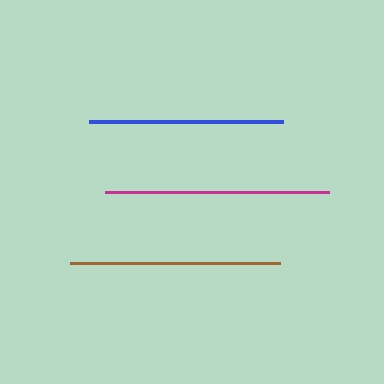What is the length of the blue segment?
The blue segment is approximately 194 pixels long.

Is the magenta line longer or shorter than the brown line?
The magenta line is longer than the brown line.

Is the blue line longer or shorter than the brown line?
The brown line is longer than the blue line.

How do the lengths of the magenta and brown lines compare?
The magenta and brown lines are approximately the same length.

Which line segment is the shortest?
The blue line is the shortest at approximately 194 pixels.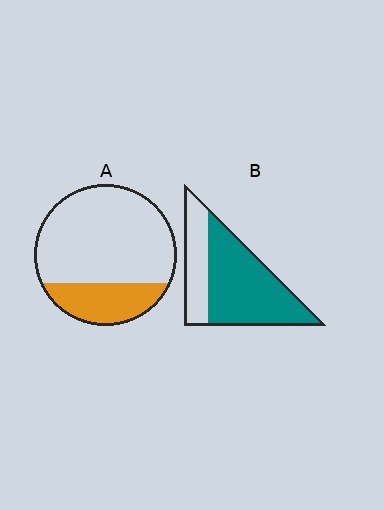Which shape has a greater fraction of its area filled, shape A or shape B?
Shape B.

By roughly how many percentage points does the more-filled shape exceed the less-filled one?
By roughly 45 percentage points (B over A).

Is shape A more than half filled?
No.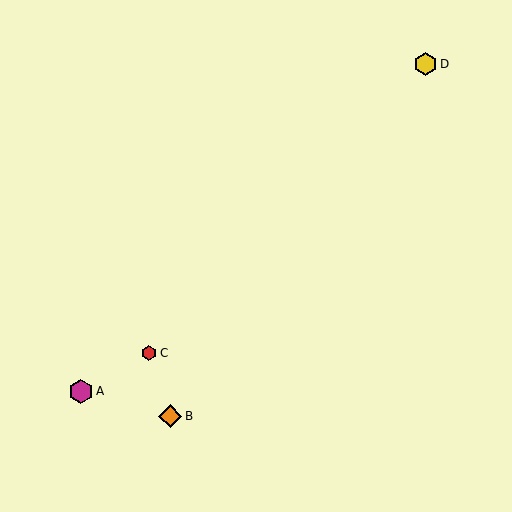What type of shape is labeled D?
Shape D is a yellow hexagon.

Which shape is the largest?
The magenta hexagon (labeled A) is the largest.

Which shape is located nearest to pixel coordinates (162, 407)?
The orange diamond (labeled B) at (170, 416) is nearest to that location.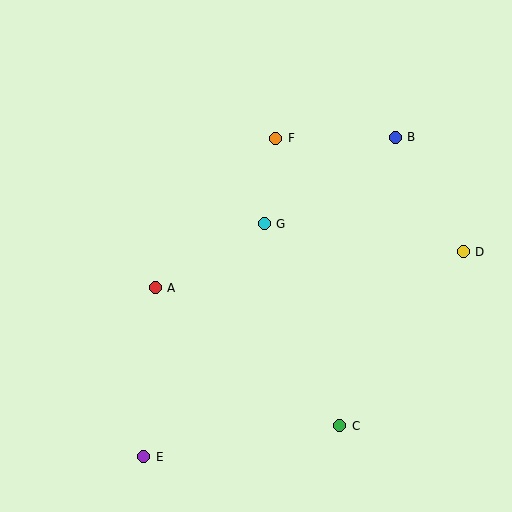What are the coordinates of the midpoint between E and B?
The midpoint between E and B is at (270, 297).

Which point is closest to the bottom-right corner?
Point C is closest to the bottom-right corner.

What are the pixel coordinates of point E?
Point E is at (144, 457).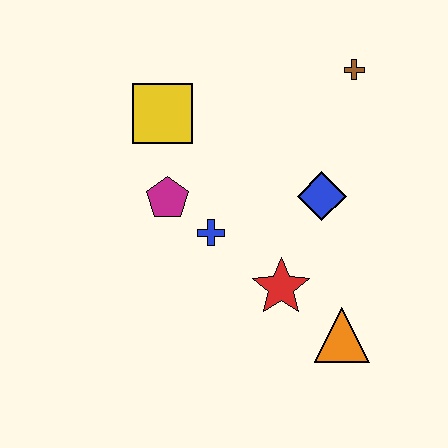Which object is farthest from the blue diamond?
The yellow square is farthest from the blue diamond.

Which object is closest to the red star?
The orange triangle is closest to the red star.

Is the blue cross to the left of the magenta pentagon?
No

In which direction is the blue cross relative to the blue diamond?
The blue cross is to the left of the blue diamond.